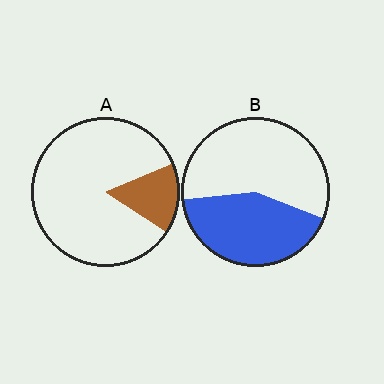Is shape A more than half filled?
No.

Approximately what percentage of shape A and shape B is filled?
A is approximately 15% and B is approximately 40%.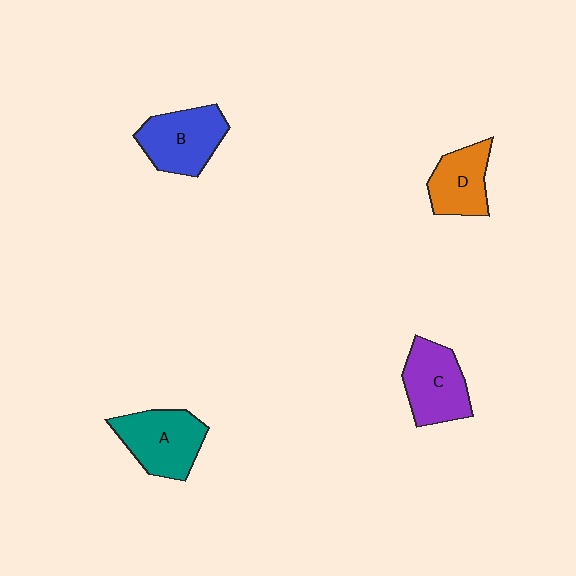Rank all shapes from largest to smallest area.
From largest to smallest: A (teal), B (blue), C (purple), D (orange).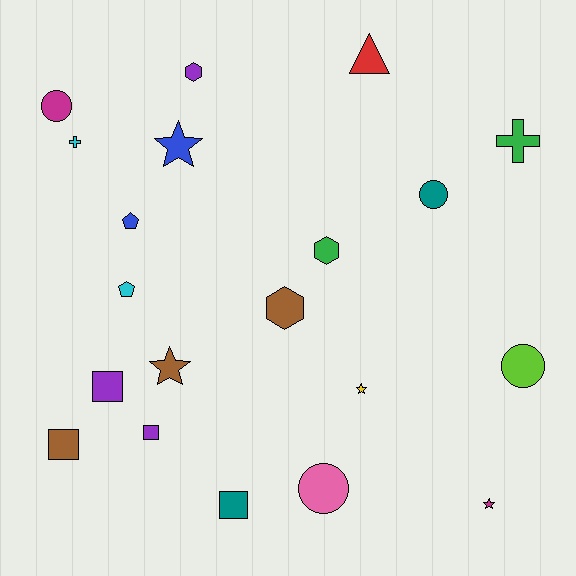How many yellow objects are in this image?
There is 1 yellow object.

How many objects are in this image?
There are 20 objects.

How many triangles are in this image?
There is 1 triangle.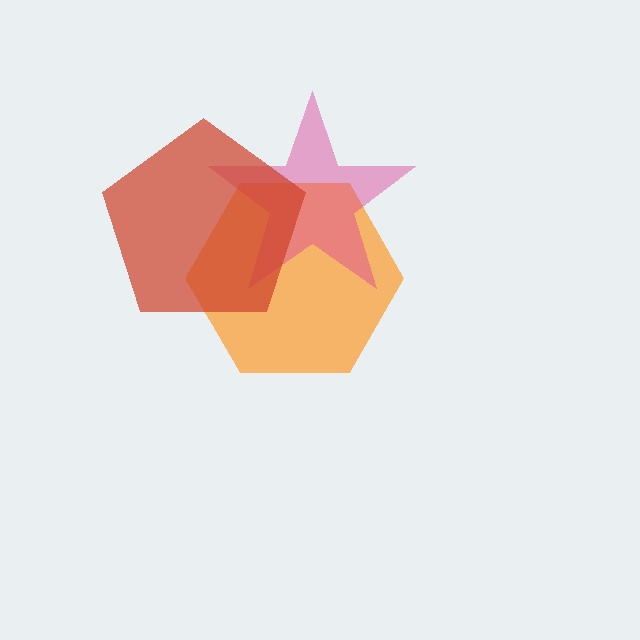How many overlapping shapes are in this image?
There are 3 overlapping shapes in the image.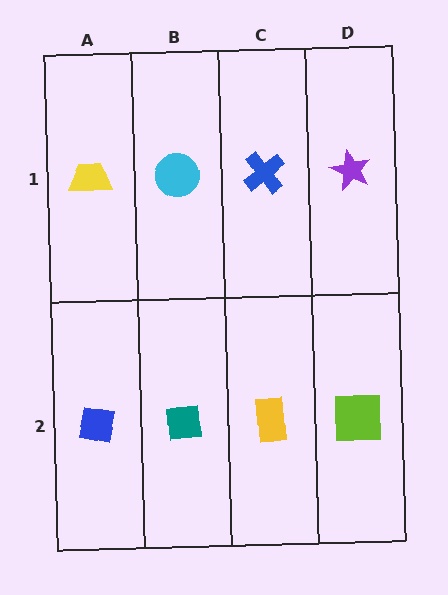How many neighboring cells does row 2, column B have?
3.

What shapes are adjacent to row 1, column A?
A blue square (row 2, column A), a cyan circle (row 1, column B).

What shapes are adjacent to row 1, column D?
A lime square (row 2, column D), a blue cross (row 1, column C).